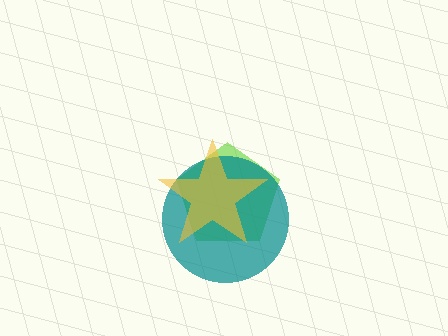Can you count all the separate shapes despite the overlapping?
Yes, there are 3 separate shapes.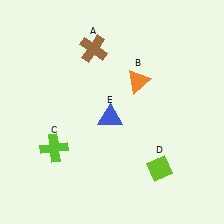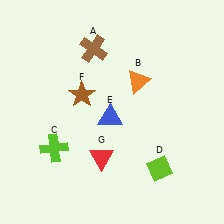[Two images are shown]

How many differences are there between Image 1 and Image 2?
There are 2 differences between the two images.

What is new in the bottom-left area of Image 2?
A red triangle (G) was added in the bottom-left area of Image 2.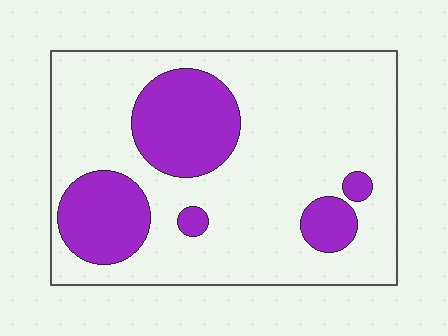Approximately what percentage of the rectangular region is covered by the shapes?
Approximately 25%.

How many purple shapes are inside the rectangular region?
5.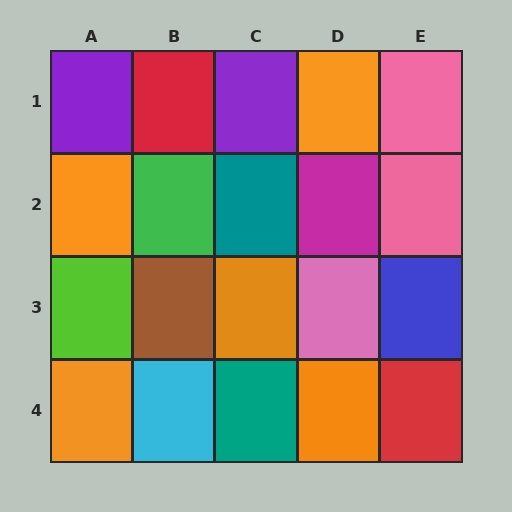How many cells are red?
2 cells are red.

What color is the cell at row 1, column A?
Purple.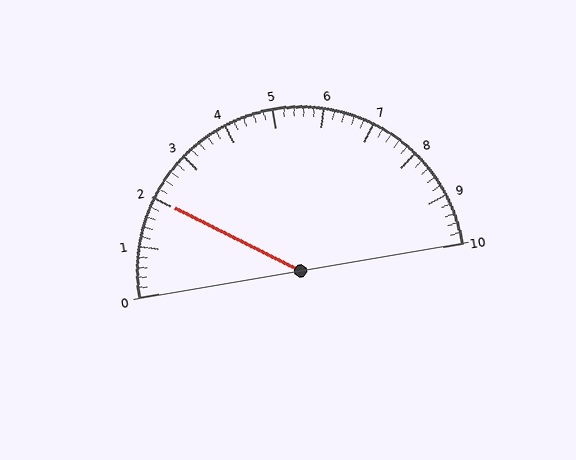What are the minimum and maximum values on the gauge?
The gauge ranges from 0 to 10.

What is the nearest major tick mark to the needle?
The nearest major tick mark is 2.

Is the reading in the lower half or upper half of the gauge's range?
The reading is in the lower half of the range (0 to 10).